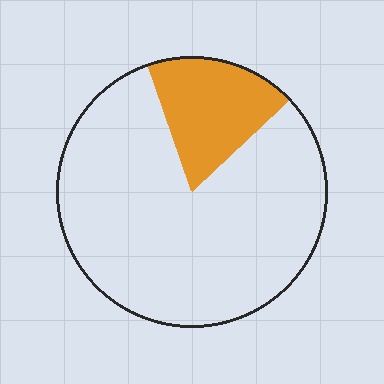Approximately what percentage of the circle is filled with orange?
Approximately 20%.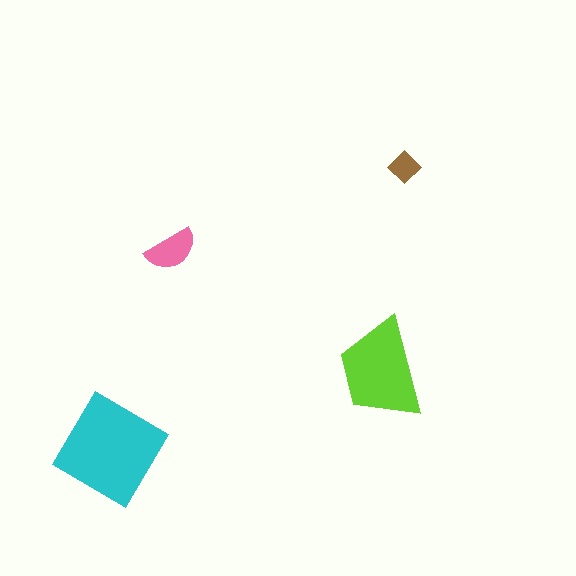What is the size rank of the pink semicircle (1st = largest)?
3rd.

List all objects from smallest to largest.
The brown diamond, the pink semicircle, the lime trapezoid, the cyan diamond.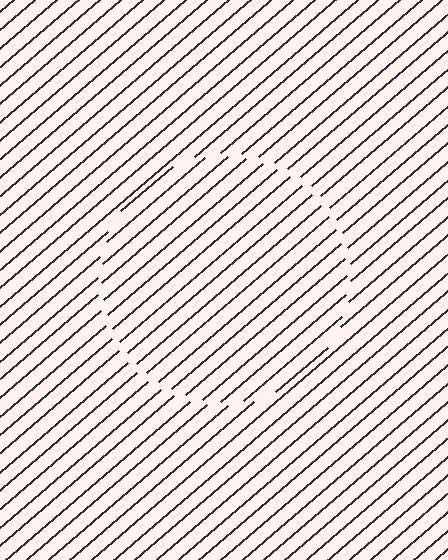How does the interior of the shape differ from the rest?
The interior of the shape contains the same grating, shifted by half a period — the contour is defined by the phase discontinuity where line-ends from the inner and outer gratings abut.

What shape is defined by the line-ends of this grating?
An illusory circle. The interior of the shape contains the same grating, shifted by half a period — the contour is defined by the phase discontinuity where line-ends from the inner and outer gratings abut.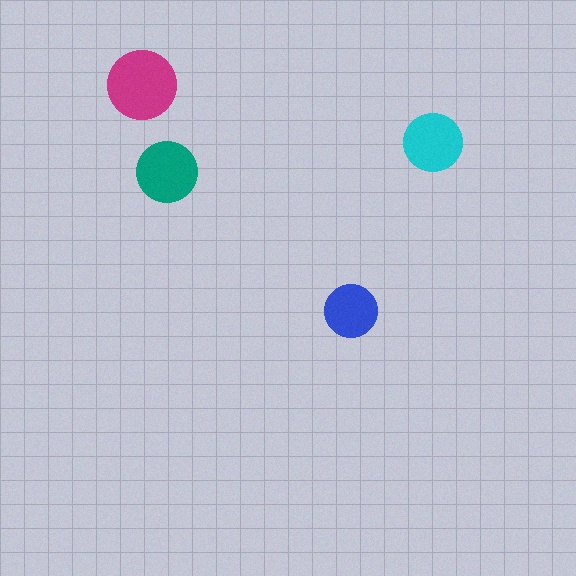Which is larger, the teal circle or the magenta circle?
The magenta one.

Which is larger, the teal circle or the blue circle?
The teal one.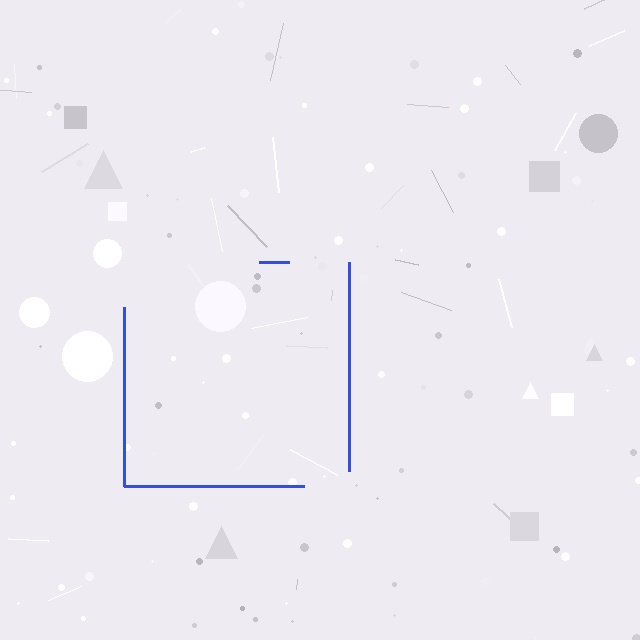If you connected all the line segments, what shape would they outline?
They would outline a square.